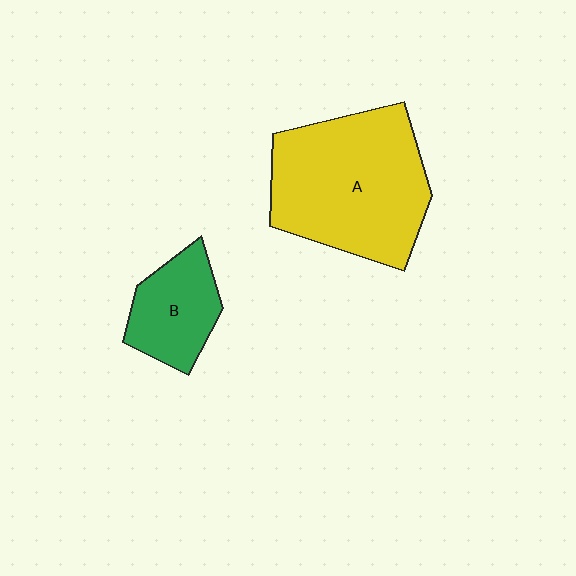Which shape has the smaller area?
Shape B (green).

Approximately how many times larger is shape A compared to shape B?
Approximately 2.4 times.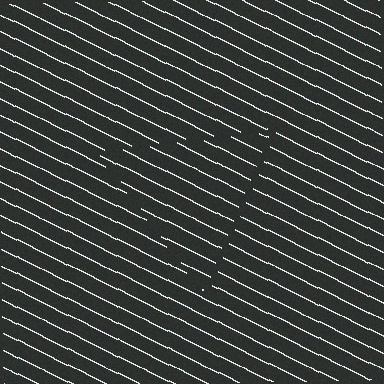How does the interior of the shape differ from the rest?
The interior of the shape contains the same grating, shifted by half a period — the contour is defined by the phase discontinuity where line-ends from the inner and outer gratings abut.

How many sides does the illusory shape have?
3 sides — the line-ends trace a triangle.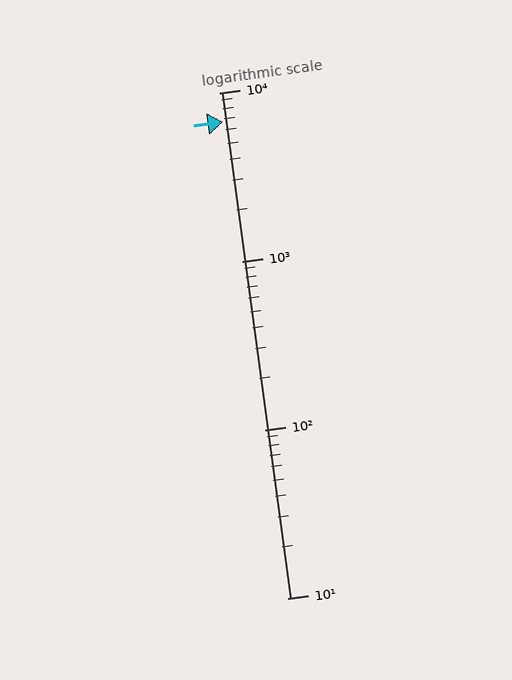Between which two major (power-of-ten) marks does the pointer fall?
The pointer is between 1000 and 10000.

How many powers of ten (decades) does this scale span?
The scale spans 3 decades, from 10 to 10000.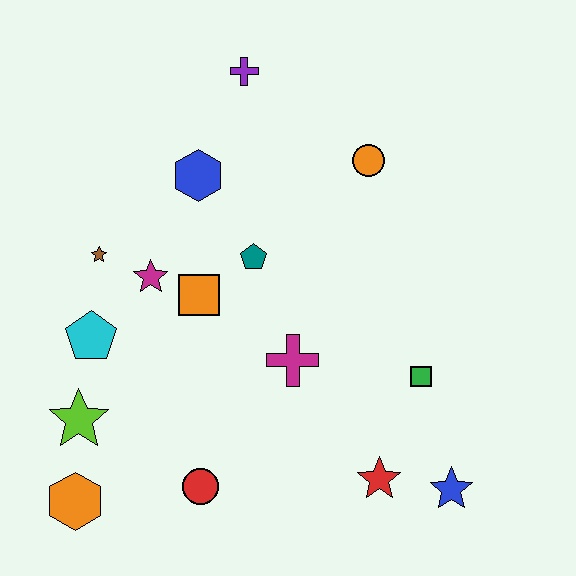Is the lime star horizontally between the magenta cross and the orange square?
No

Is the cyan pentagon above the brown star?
No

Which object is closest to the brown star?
The magenta star is closest to the brown star.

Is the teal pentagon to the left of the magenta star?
No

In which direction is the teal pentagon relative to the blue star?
The teal pentagon is above the blue star.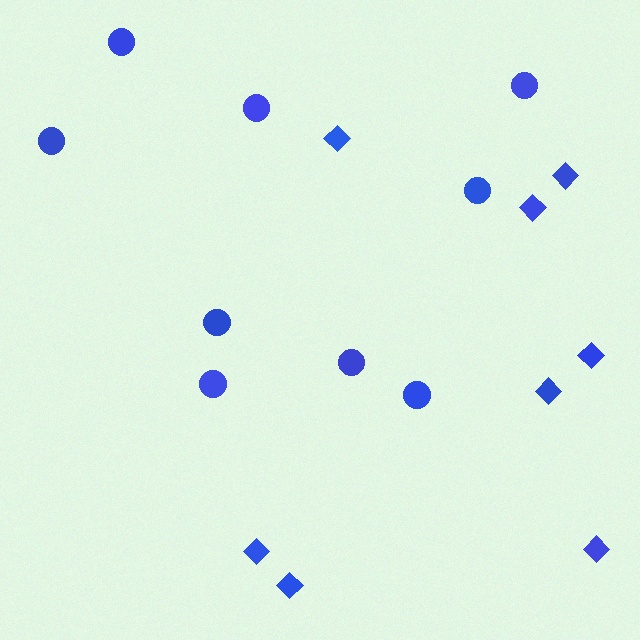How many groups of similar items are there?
There are 2 groups: one group of diamonds (8) and one group of circles (9).